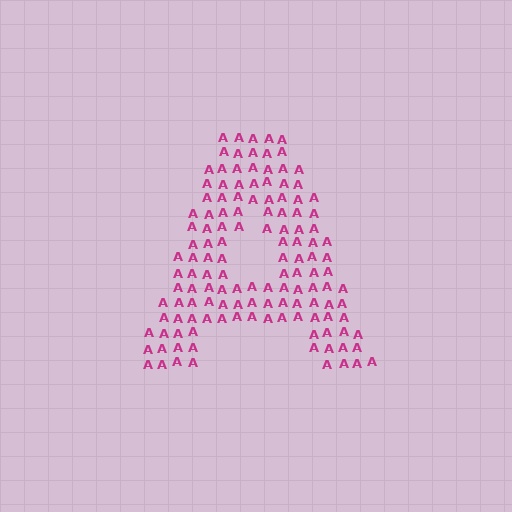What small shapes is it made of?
It is made of small letter A's.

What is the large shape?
The large shape is the letter A.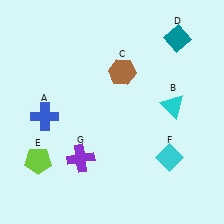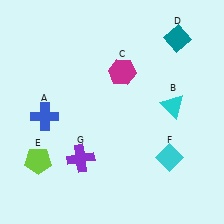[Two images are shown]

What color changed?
The hexagon (C) changed from brown in Image 1 to magenta in Image 2.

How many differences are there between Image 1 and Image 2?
There is 1 difference between the two images.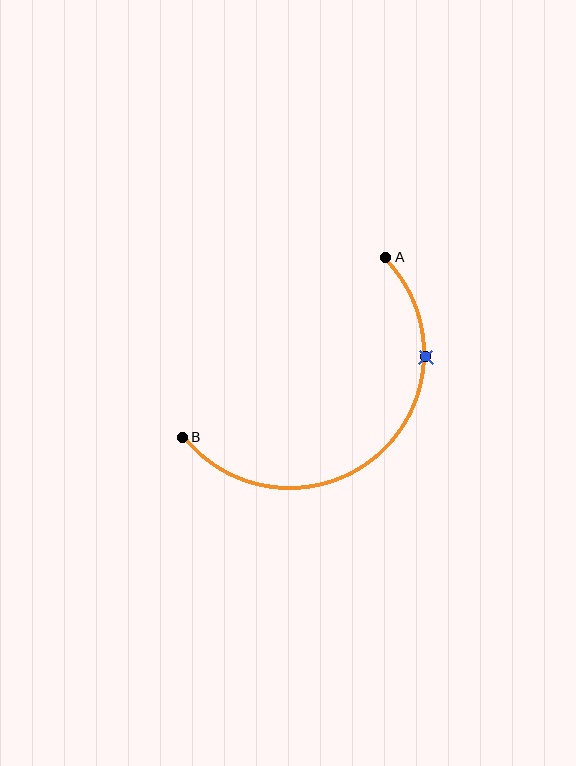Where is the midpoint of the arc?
The arc midpoint is the point on the curve farthest from the straight line joining A and B. It sits below and to the right of that line.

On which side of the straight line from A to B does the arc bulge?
The arc bulges below and to the right of the straight line connecting A and B.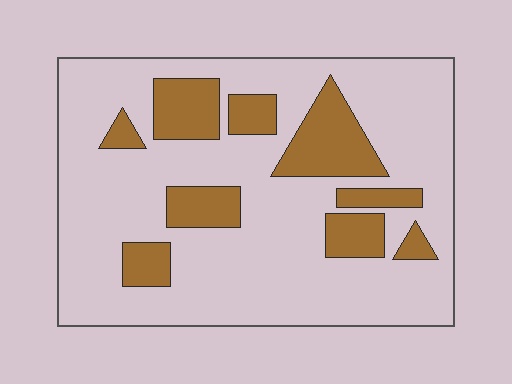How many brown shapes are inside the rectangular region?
9.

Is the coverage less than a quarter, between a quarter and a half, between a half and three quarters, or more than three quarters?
Less than a quarter.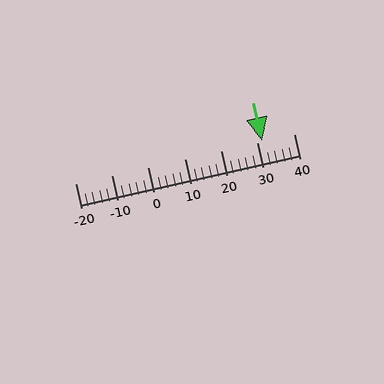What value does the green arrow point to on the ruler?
The green arrow points to approximately 31.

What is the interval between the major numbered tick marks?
The major tick marks are spaced 10 units apart.